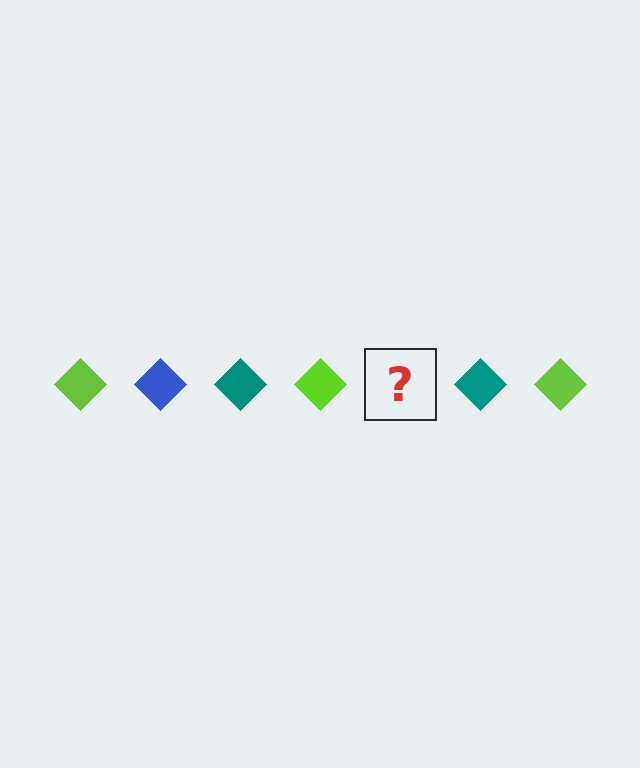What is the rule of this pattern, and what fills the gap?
The rule is that the pattern cycles through lime, blue, teal diamonds. The gap should be filled with a blue diamond.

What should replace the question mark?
The question mark should be replaced with a blue diamond.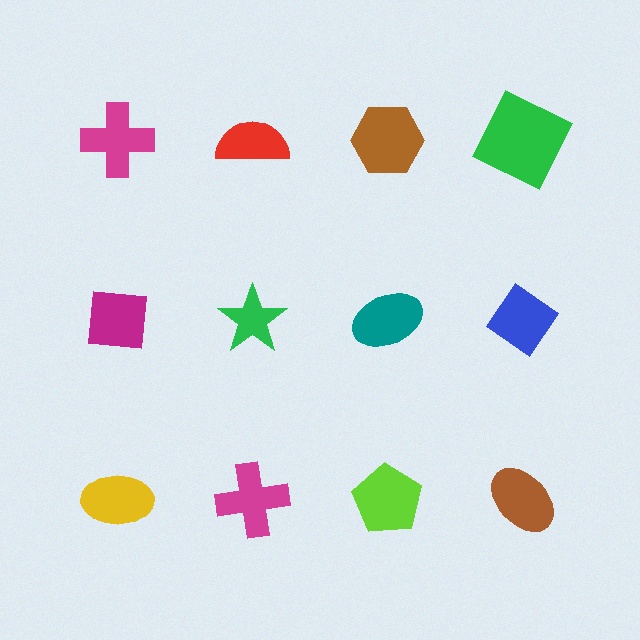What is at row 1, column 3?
A brown hexagon.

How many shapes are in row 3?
4 shapes.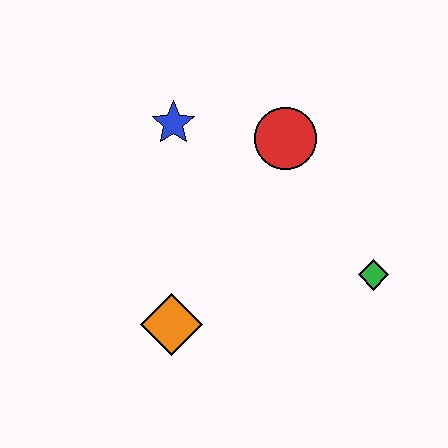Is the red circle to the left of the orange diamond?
No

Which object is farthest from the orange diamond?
The red circle is farthest from the orange diamond.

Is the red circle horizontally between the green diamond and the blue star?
Yes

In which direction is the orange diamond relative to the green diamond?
The orange diamond is to the left of the green diamond.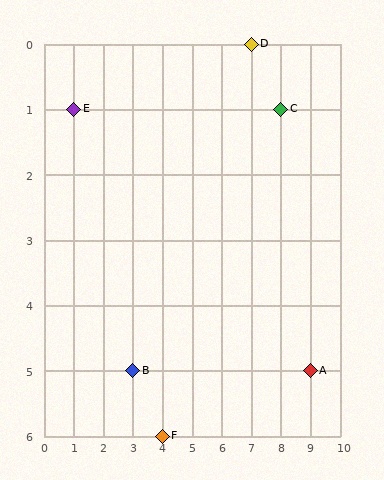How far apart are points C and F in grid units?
Points C and F are 4 columns and 5 rows apart (about 6.4 grid units diagonally).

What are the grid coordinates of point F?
Point F is at grid coordinates (4, 6).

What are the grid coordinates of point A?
Point A is at grid coordinates (9, 5).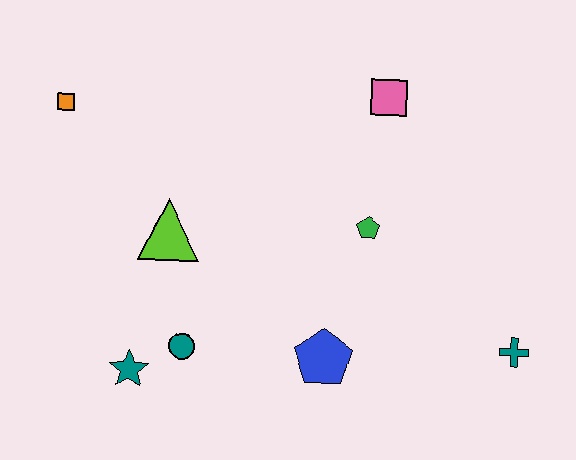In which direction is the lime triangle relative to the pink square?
The lime triangle is to the left of the pink square.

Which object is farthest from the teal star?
The teal cross is farthest from the teal star.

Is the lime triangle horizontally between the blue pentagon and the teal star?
Yes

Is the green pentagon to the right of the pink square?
No